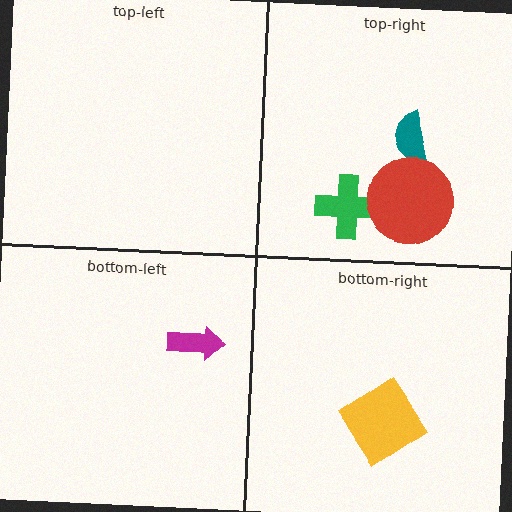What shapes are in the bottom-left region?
The magenta arrow.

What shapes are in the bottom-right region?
The yellow diamond.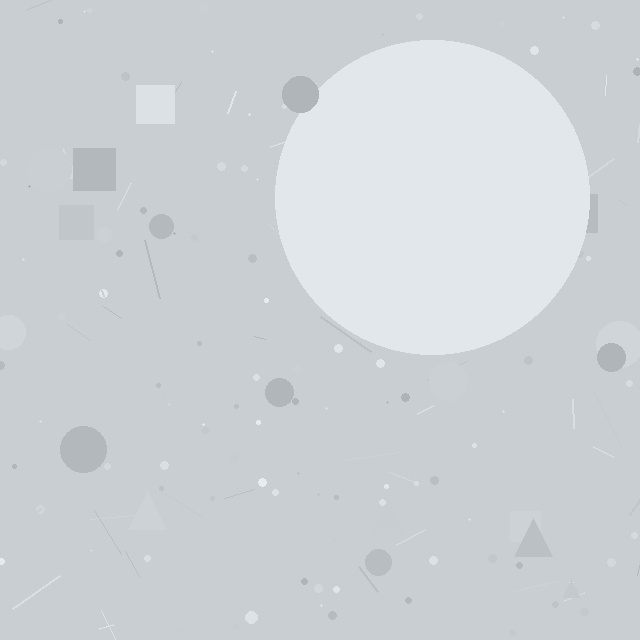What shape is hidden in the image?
A circle is hidden in the image.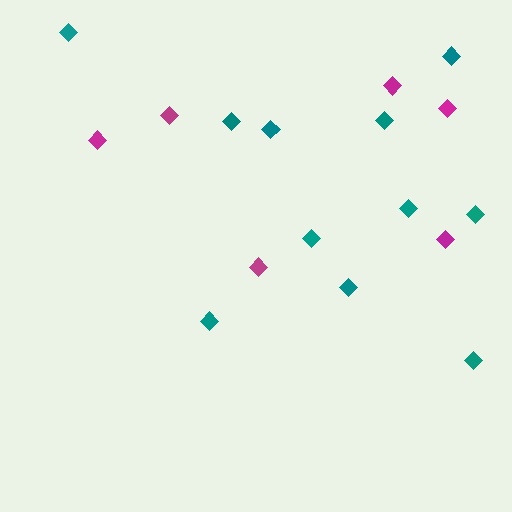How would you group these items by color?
There are 2 groups: one group of magenta diamonds (6) and one group of teal diamonds (11).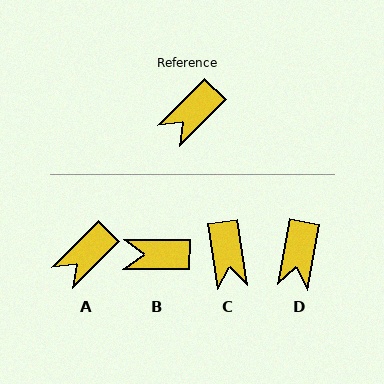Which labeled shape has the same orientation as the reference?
A.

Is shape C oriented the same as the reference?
No, it is off by about 52 degrees.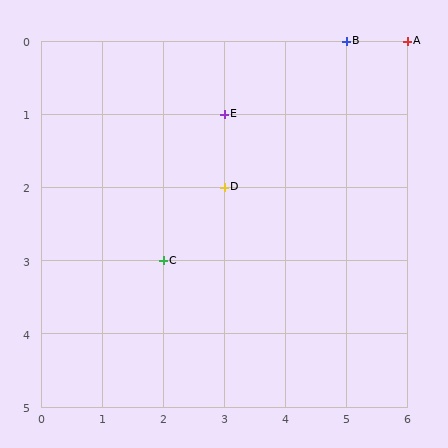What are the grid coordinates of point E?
Point E is at grid coordinates (3, 1).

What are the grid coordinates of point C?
Point C is at grid coordinates (2, 3).